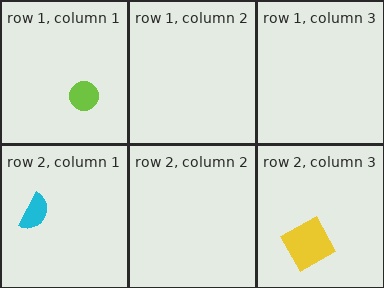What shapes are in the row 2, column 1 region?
The cyan semicircle.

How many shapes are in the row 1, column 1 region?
1.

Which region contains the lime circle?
The row 1, column 1 region.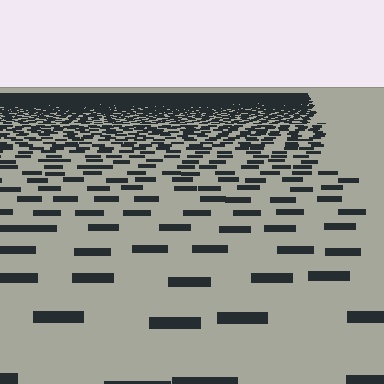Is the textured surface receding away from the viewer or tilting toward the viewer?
The surface is receding away from the viewer. Texture elements get smaller and denser toward the top.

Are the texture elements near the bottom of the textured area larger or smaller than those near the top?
Larger. Near the bottom, elements are closer to the viewer and appear at a bigger on-screen size.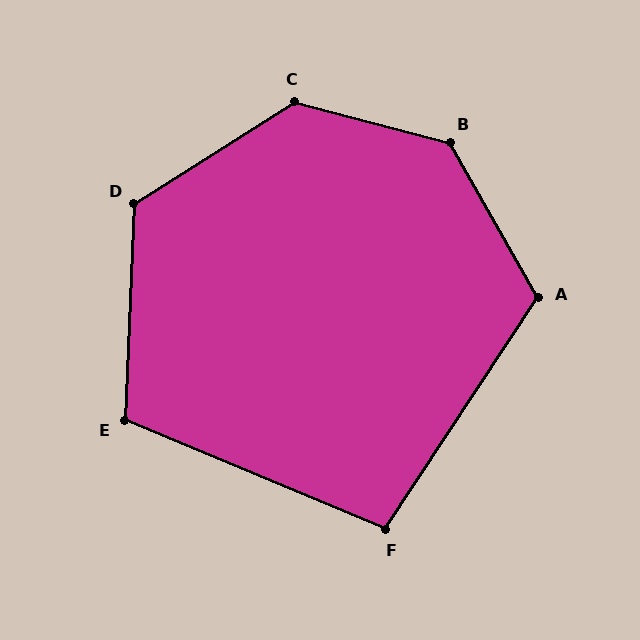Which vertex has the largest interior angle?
B, at approximately 135 degrees.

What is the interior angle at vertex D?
Approximately 125 degrees (obtuse).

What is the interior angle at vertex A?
Approximately 117 degrees (obtuse).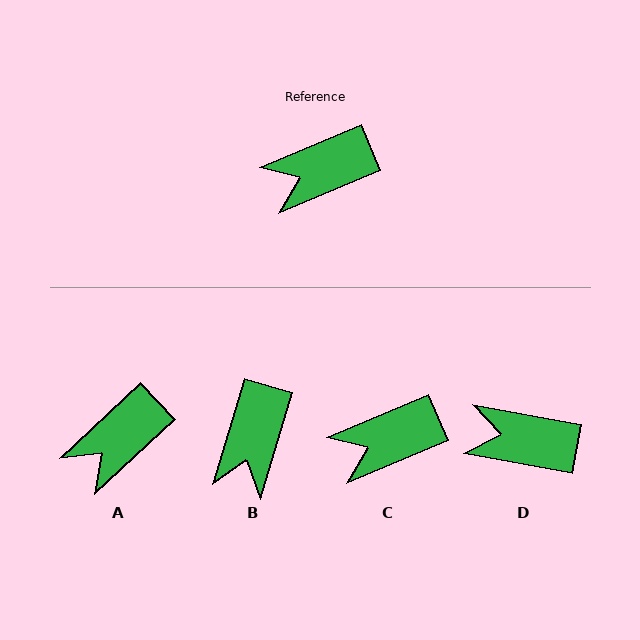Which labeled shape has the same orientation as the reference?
C.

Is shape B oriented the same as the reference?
No, it is off by about 51 degrees.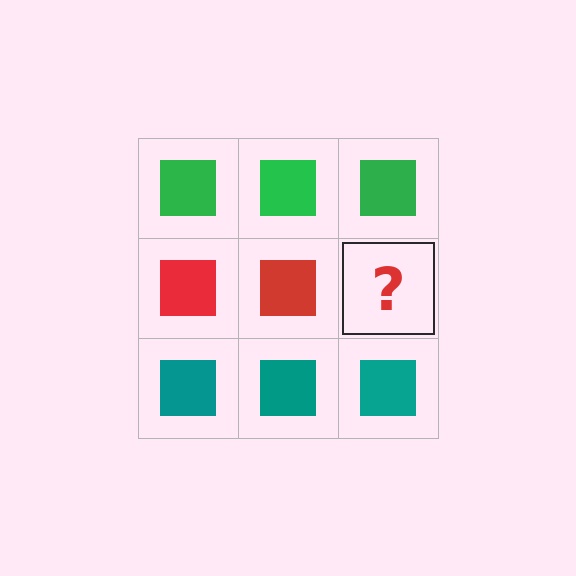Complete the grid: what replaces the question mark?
The question mark should be replaced with a red square.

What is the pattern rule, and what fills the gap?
The rule is that each row has a consistent color. The gap should be filled with a red square.